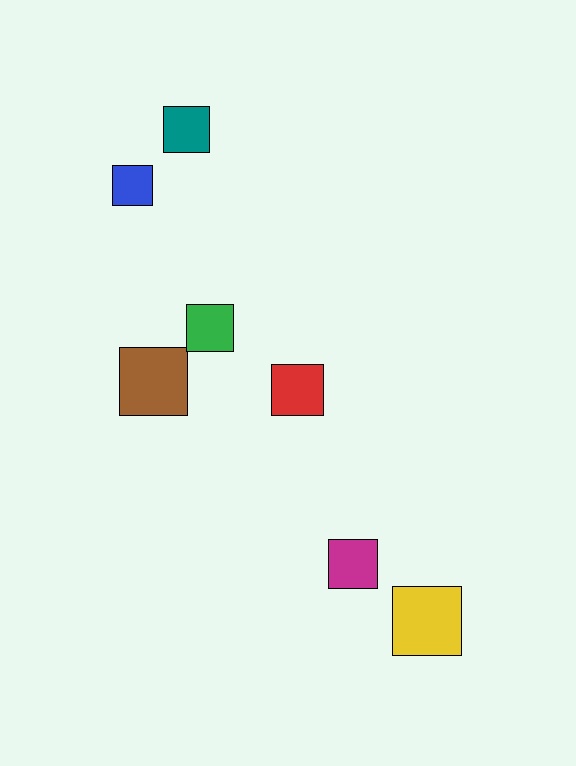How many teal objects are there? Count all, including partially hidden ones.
There is 1 teal object.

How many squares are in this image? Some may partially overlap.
There are 7 squares.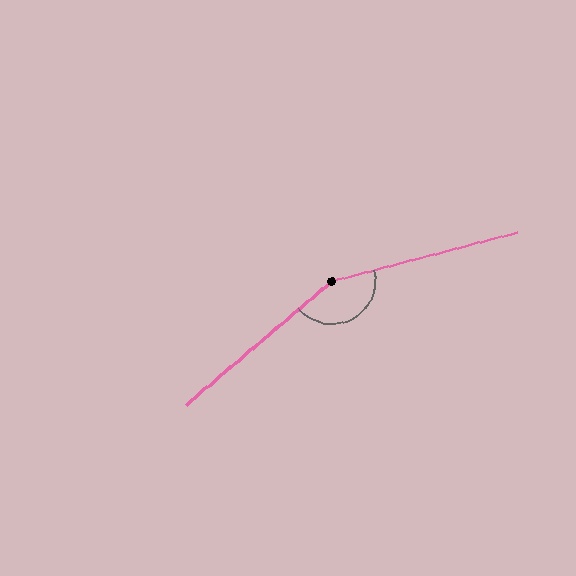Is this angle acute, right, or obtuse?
It is obtuse.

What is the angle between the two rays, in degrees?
Approximately 154 degrees.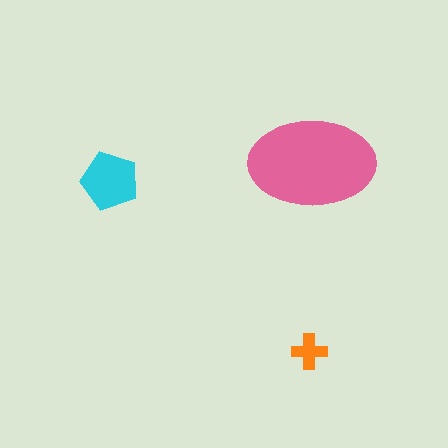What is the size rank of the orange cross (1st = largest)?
3rd.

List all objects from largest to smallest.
The pink ellipse, the cyan pentagon, the orange cross.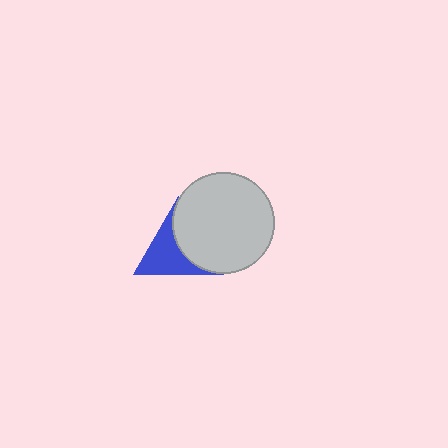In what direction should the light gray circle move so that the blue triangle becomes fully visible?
The light gray circle should move right. That is the shortest direction to clear the overlap and leave the blue triangle fully visible.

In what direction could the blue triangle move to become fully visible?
The blue triangle could move left. That would shift it out from behind the light gray circle entirely.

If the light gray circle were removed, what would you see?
You would see the complete blue triangle.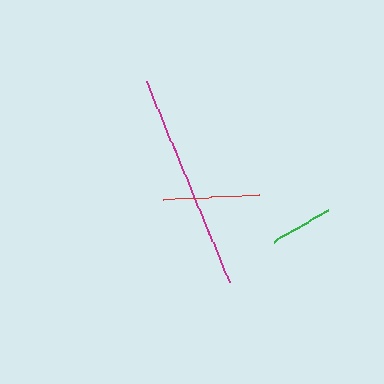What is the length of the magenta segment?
The magenta segment is approximately 217 pixels long.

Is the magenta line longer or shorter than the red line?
The magenta line is longer than the red line.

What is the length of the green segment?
The green segment is approximately 63 pixels long.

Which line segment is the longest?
The magenta line is the longest at approximately 217 pixels.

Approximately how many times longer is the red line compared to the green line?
The red line is approximately 1.5 times the length of the green line.